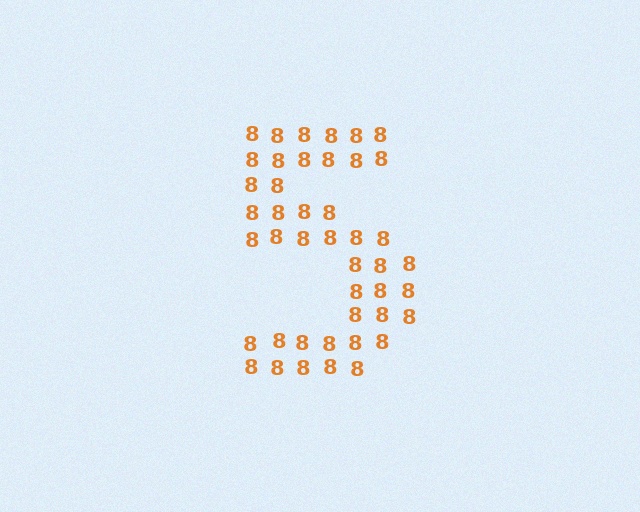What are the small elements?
The small elements are digit 8's.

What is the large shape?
The large shape is the digit 5.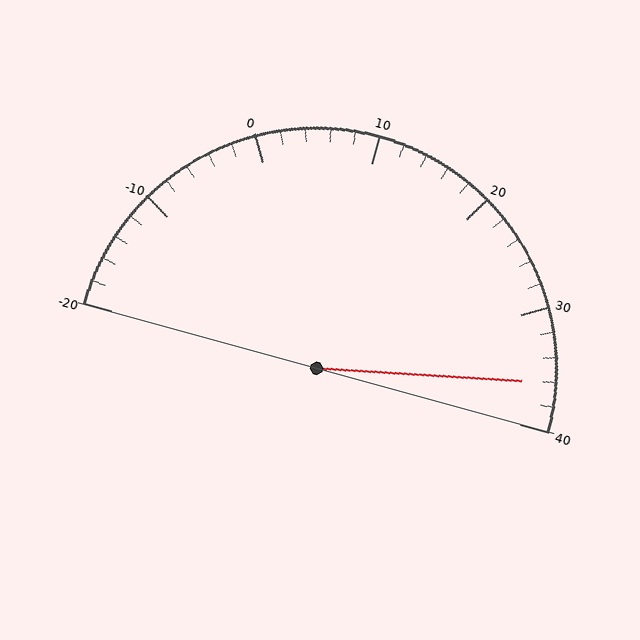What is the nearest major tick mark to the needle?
The nearest major tick mark is 40.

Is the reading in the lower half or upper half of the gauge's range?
The reading is in the upper half of the range (-20 to 40).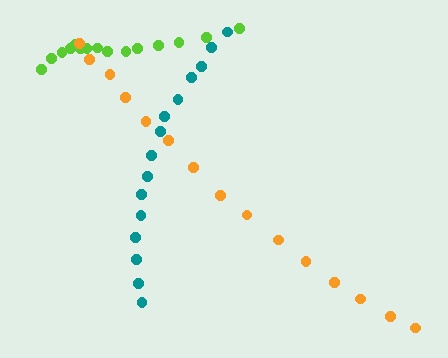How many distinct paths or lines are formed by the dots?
There are 3 distinct paths.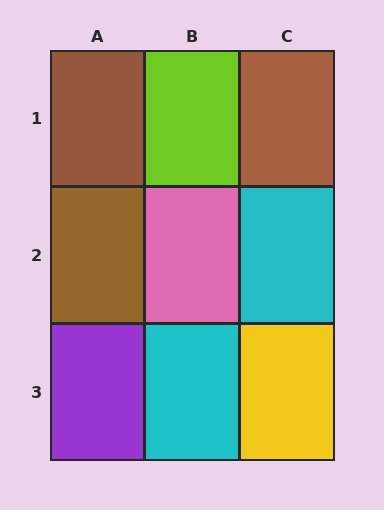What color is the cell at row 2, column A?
Brown.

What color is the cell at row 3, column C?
Yellow.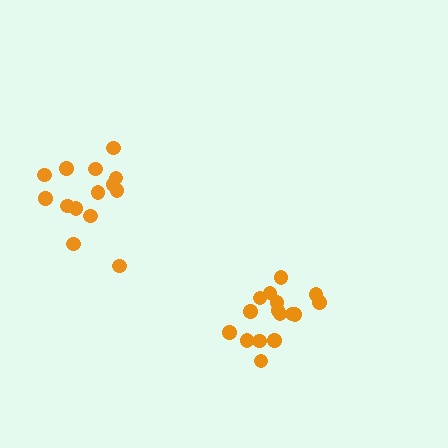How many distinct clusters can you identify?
There are 2 distinct clusters.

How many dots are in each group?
Group 1: 16 dots, Group 2: 15 dots (31 total).